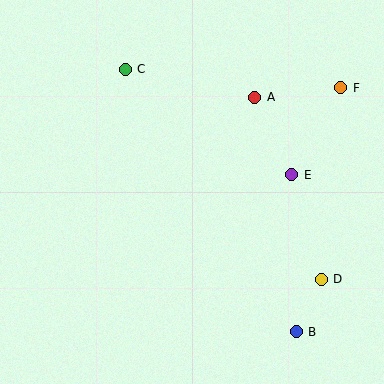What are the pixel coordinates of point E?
Point E is at (292, 175).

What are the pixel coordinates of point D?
Point D is at (321, 279).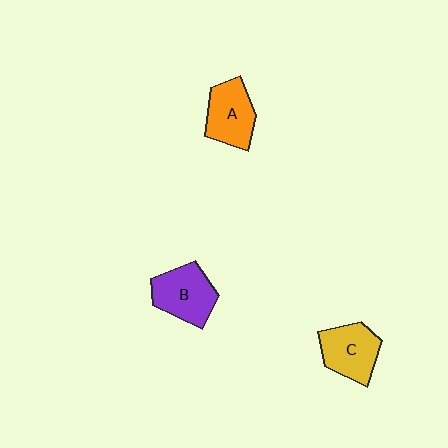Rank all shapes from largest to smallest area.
From largest to smallest: B (purple), C (yellow), A (orange).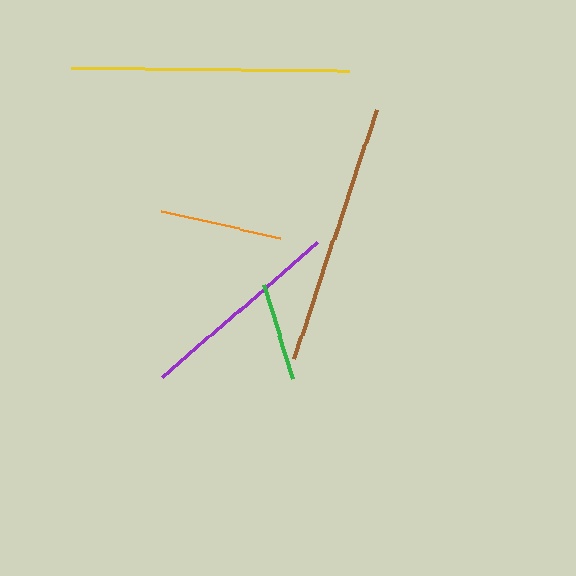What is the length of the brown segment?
The brown segment is approximately 262 pixels long.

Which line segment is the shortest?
The green line is the shortest at approximately 98 pixels.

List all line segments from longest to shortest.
From longest to shortest: yellow, brown, purple, orange, green.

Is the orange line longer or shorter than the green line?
The orange line is longer than the green line.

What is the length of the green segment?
The green segment is approximately 98 pixels long.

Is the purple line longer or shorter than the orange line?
The purple line is longer than the orange line.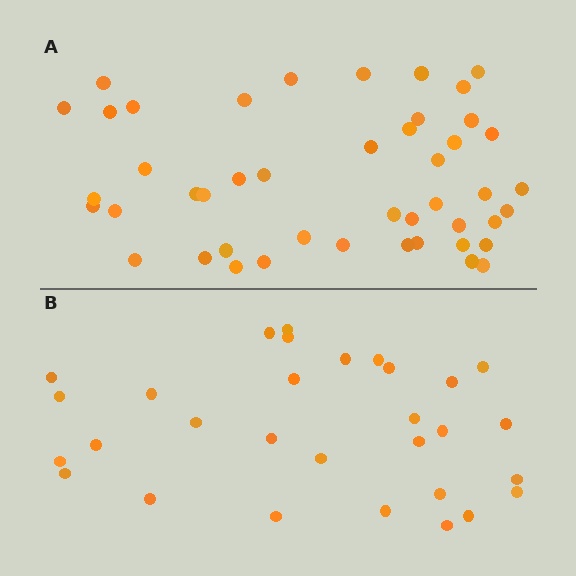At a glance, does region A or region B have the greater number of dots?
Region A (the top region) has more dots.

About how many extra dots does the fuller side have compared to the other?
Region A has approximately 15 more dots than region B.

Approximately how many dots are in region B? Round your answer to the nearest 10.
About 30 dots.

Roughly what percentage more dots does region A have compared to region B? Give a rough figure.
About 55% more.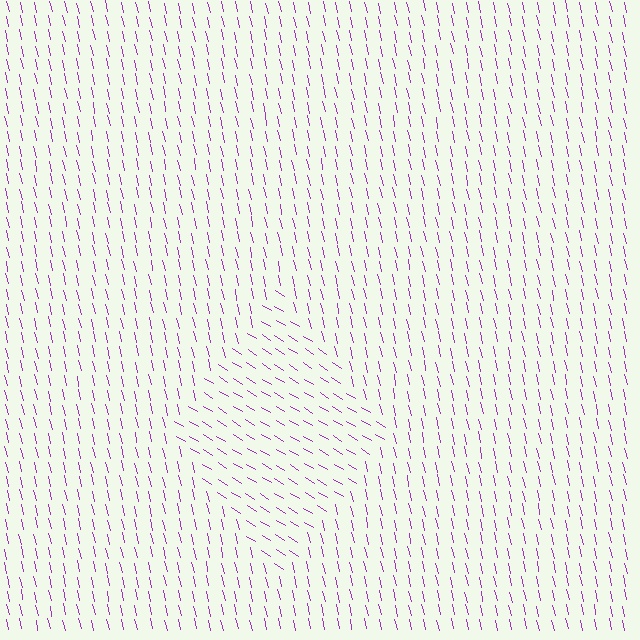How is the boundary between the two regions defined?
The boundary is defined purely by a change in line orientation (approximately 45 degrees difference). All lines are the same color and thickness.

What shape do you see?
I see a diamond.